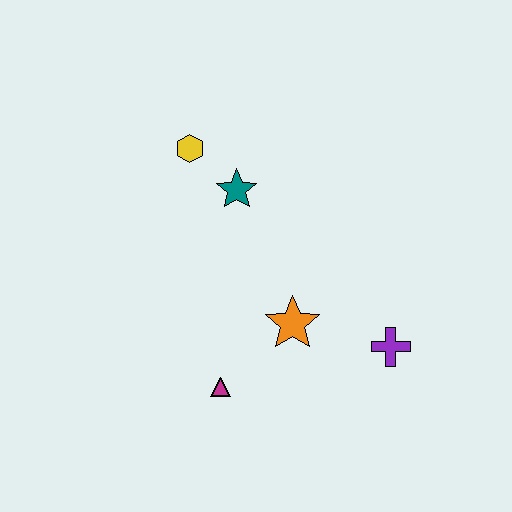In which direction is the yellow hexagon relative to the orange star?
The yellow hexagon is above the orange star.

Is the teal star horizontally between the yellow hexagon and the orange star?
Yes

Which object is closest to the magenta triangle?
The orange star is closest to the magenta triangle.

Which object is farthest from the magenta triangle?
The yellow hexagon is farthest from the magenta triangle.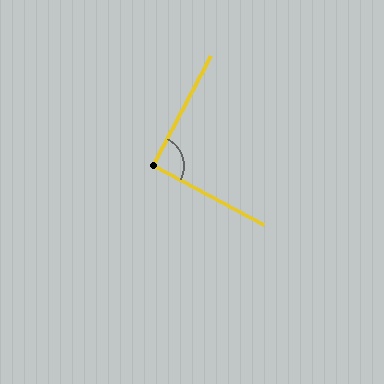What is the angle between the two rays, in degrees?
Approximately 90 degrees.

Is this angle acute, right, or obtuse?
It is approximately a right angle.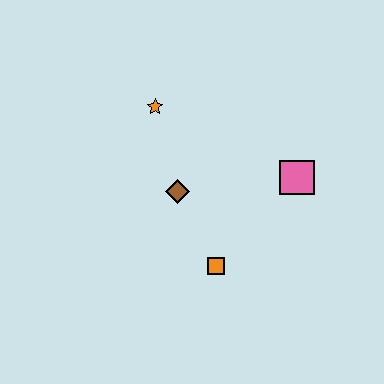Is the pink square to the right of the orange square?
Yes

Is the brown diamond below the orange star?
Yes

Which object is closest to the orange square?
The brown diamond is closest to the orange square.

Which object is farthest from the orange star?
The orange square is farthest from the orange star.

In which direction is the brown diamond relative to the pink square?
The brown diamond is to the left of the pink square.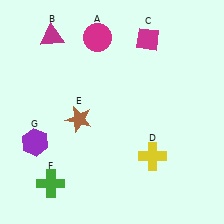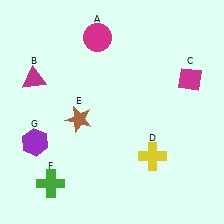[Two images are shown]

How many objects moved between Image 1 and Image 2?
2 objects moved between the two images.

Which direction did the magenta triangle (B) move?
The magenta triangle (B) moved down.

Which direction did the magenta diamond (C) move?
The magenta diamond (C) moved right.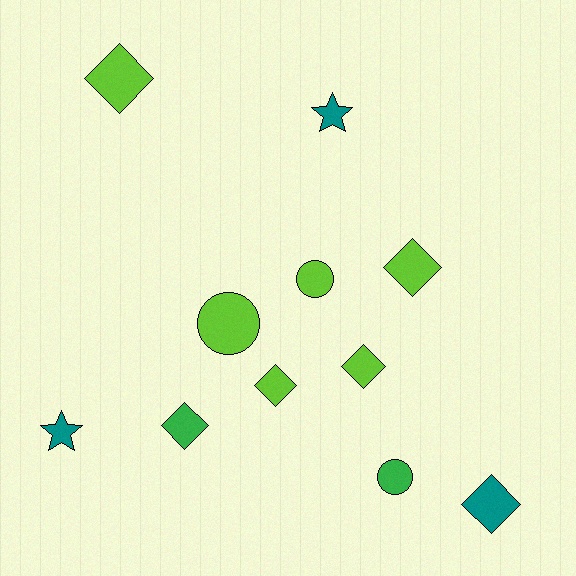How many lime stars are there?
There are no lime stars.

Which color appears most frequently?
Lime, with 6 objects.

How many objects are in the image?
There are 11 objects.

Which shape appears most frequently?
Diamond, with 6 objects.